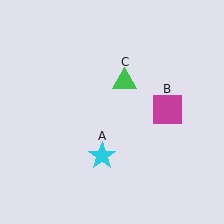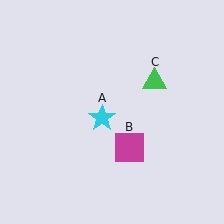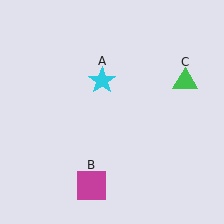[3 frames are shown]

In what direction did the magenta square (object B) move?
The magenta square (object B) moved down and to the left.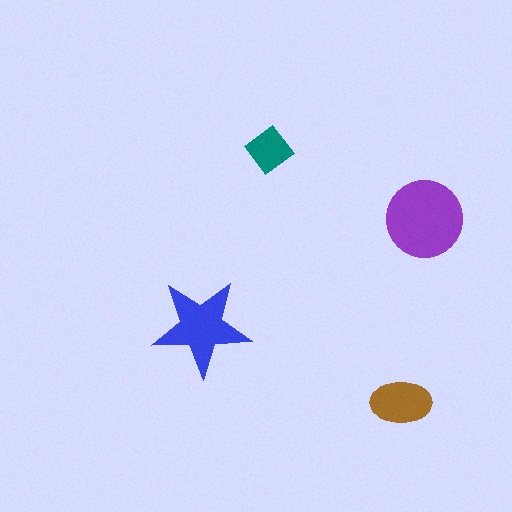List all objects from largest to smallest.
The purple circle, the blue star, the brown ellipse, the teal diamond.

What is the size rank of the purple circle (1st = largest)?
1st.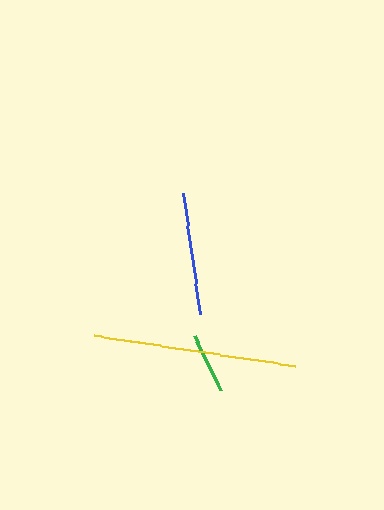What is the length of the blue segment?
The blue segment is approximately 122 pixels long.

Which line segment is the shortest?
The green line is the shortest at approximately 60 pixels.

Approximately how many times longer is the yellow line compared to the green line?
The yellow line is approximately 3.4 times the length of the green line.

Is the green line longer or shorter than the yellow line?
The yellow line is longer than the green line.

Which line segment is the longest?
The yellow line is the longest at approximately 204 pixels.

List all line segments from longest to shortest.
From longest to shortest: yellow, blue, green.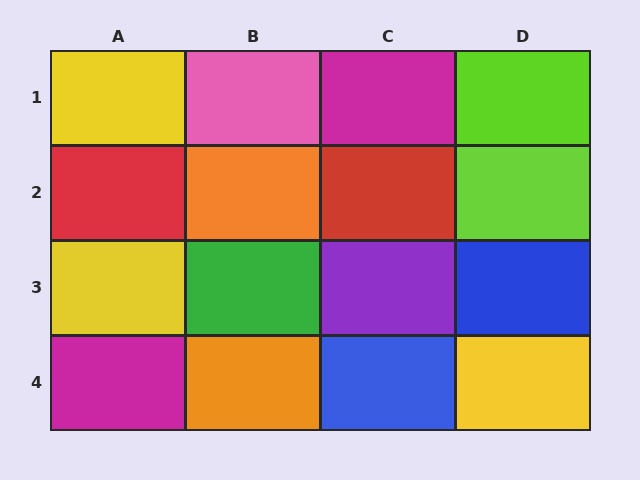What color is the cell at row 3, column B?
Green.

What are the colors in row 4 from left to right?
Magenta, orange, blue, yellow.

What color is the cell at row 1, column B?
Pink.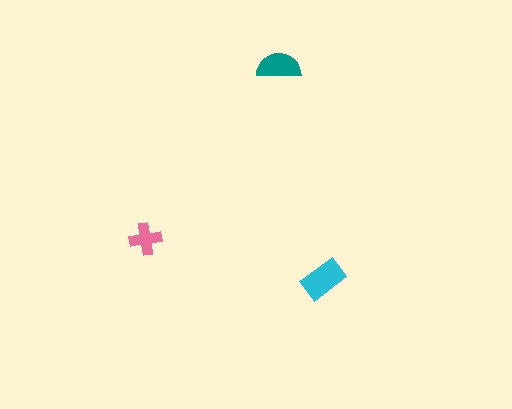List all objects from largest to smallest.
The cyan rectangle, the teal semicircle, the pink cross.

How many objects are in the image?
There are 3 objects in the image.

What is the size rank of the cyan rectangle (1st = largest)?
1st.